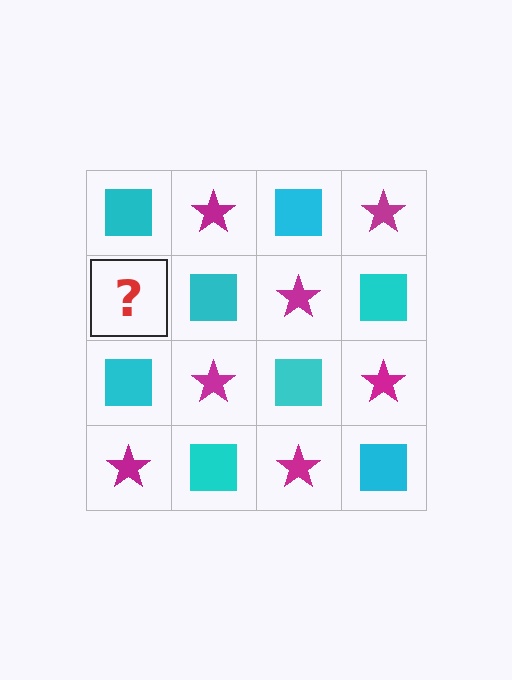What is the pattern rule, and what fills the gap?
The rule is that it alternates cyan square and magenta star in a checkerboard pattern. The gap should be filled with a magenta star.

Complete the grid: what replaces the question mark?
The question mark should be replaced with a magenta star.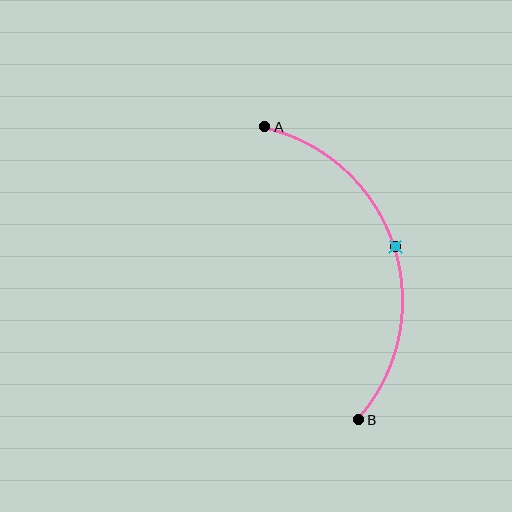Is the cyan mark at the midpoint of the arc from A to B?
Yes. The cyan mark lies on the arc at equal arc-length from both A and B — it is the arc midpoint.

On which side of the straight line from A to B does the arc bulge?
The arc bulges to the right of the straight line connecting A and B.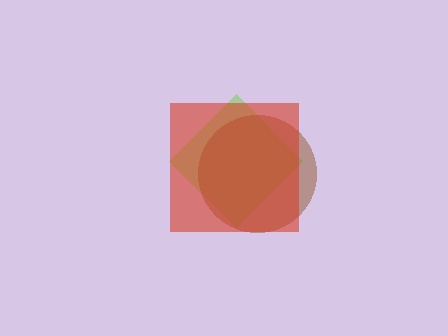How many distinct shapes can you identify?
There are 3 distinct shapes: a lime diamond, a brown circle, a red square.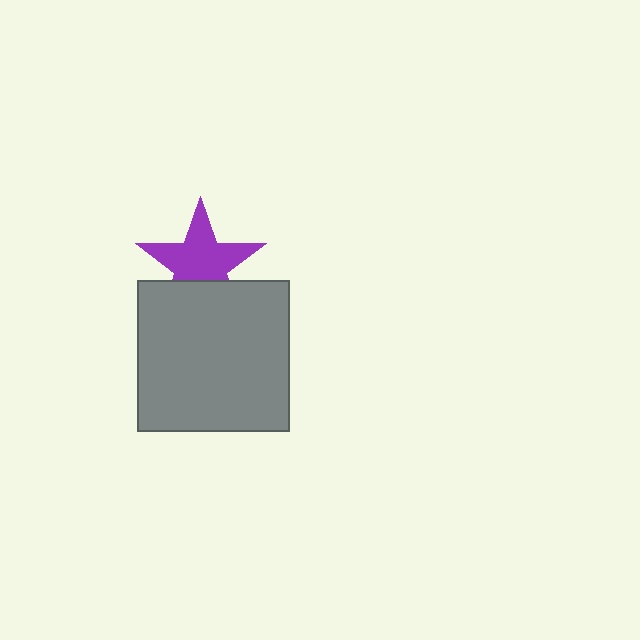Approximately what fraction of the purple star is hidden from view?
Roughly 31% of the purple star is hidden behind the gray square.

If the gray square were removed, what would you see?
You would see the complete purple star.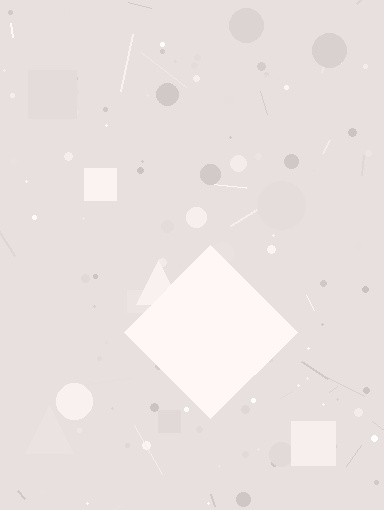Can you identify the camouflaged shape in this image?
The camouflaged shape is a diamond.